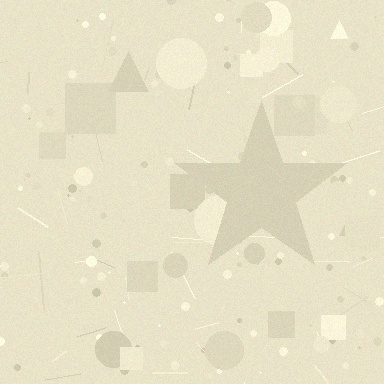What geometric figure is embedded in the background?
A star is embedded in the background.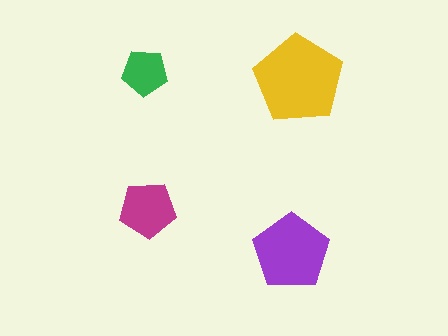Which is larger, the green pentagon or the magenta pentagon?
The magenta one.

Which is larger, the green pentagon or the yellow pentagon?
The yellow one.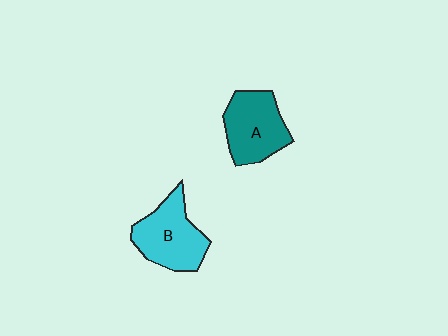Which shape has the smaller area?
Shape A (teal).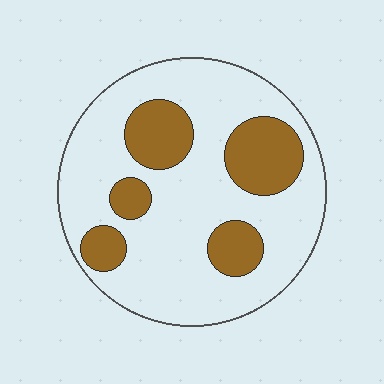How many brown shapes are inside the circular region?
5.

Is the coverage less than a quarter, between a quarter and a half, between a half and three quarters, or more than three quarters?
Between a quarter and a half.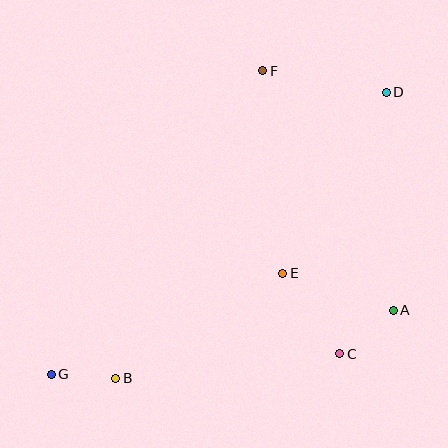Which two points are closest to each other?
Points B and G are closest to each other.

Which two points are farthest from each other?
Points D and G are farthest from each other.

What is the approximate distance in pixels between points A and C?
The distance between A and C is approximately 69 pixels.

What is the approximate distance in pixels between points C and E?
The distance between C and E is approximately 99 pixels.